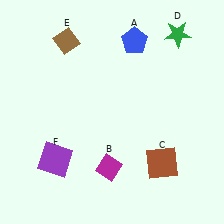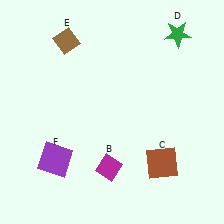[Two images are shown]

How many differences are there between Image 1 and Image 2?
There is 1 difference between the two images.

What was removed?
The blue pentagon (A) was removed in Image 2.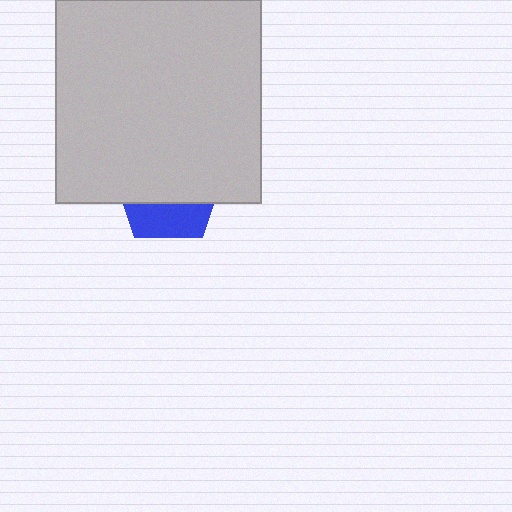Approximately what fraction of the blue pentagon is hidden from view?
Roughly 67% of the blue pentagon is hidden behind the light gray square.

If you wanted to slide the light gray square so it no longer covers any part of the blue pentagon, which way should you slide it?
Slide it up — that is the most direct way to separate the two shapes.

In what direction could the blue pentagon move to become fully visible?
The blue pentagon could move down. That would shift it out from behind the light gray square entirely.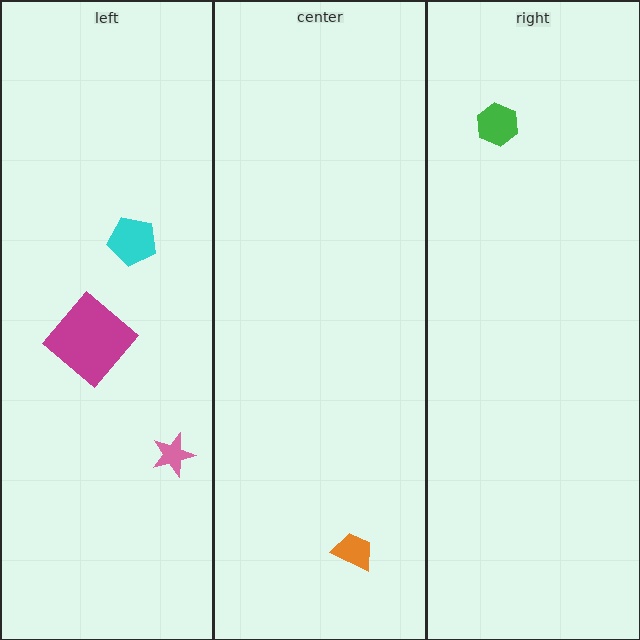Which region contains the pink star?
The left region.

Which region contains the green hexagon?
The right region.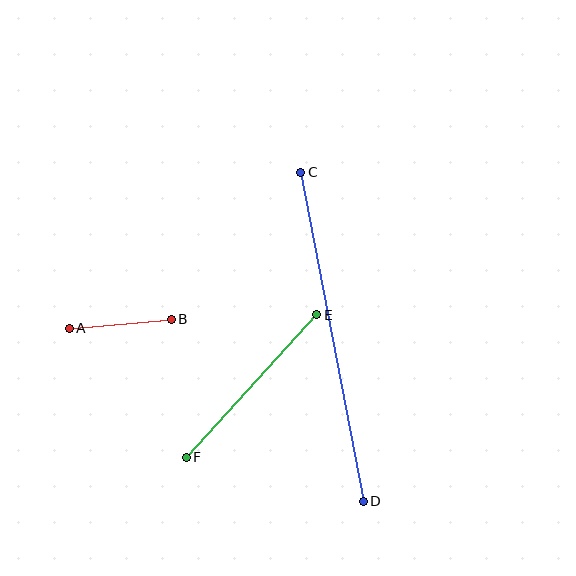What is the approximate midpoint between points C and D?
The midpoint is at approximately (332, 337) pixels.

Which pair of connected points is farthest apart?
Points C and D are farthest apart.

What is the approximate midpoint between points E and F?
The midpoint is at approximately (252, 386) pixels.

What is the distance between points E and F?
The distance is approximately 193 pixels.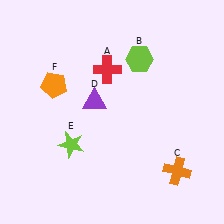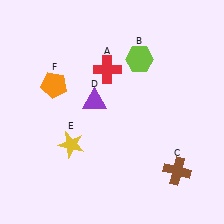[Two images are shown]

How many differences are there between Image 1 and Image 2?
There are 2 differences between the two images.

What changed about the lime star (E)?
In Image 1, E is lime. In Image 2, it changed to yellow.